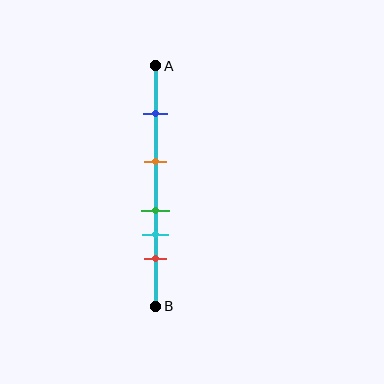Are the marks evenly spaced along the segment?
No, the marks are not evenly spaced.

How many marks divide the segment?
There are 5 marks dividing the segment.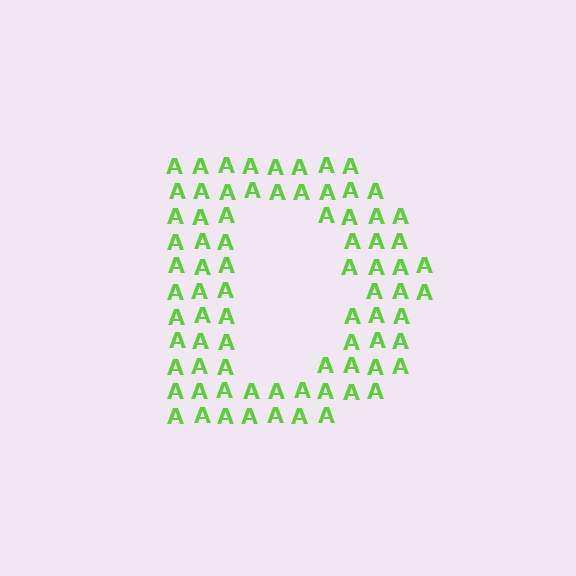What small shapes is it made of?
It is made of small letter A's.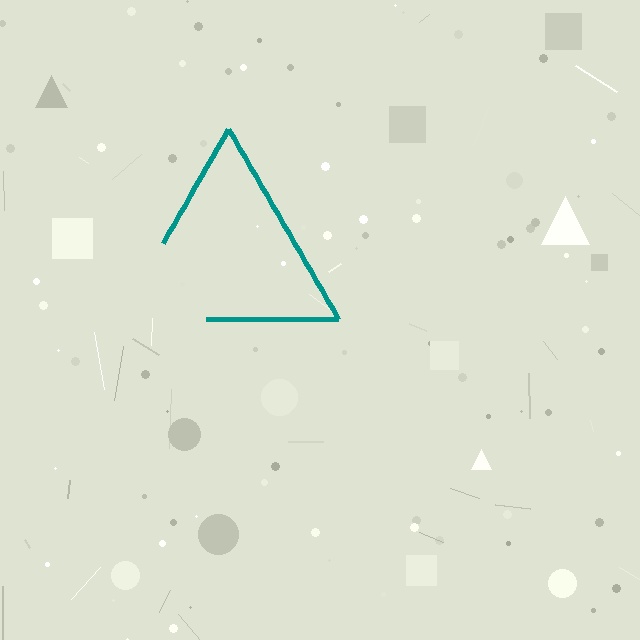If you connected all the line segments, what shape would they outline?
They would outline a triangle.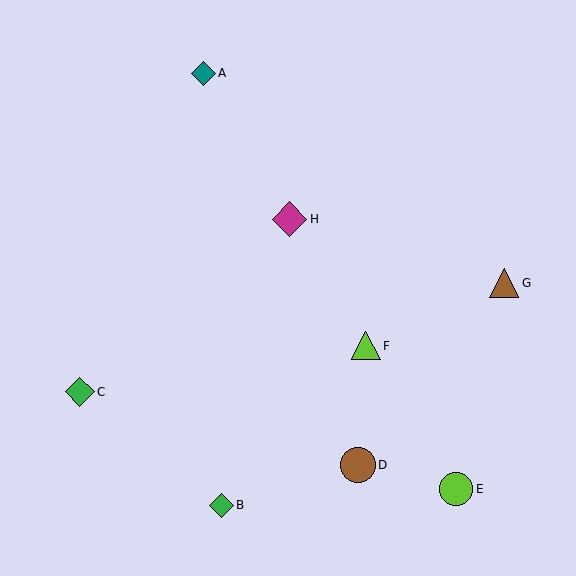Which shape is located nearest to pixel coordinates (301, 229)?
The magenta diamond (labeled H) at (290, 219) is nearest to that location.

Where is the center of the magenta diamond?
The center of the magenta diamond is at (290, 219).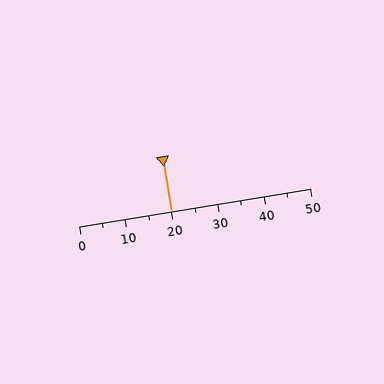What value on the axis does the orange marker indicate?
The marker indicates approximately 20.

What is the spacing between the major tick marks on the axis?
The major ticks are spaced 10 apart.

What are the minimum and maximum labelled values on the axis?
The axis runs from 0 to 50.